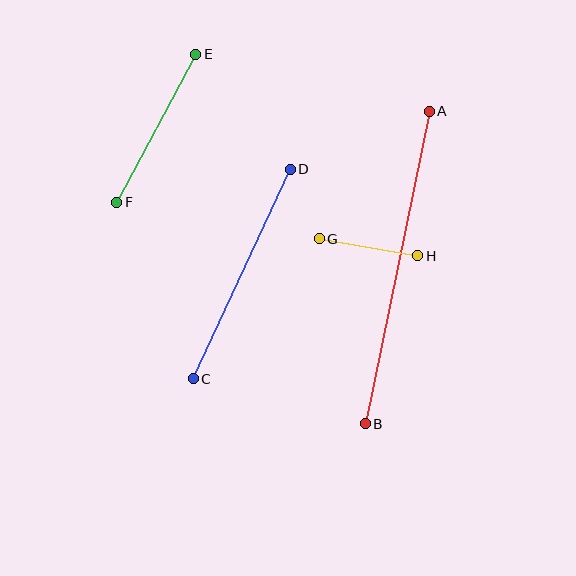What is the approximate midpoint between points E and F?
The midpoint is at approximately (156, 128) pixels.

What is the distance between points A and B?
The distance is approximately 319 pixels.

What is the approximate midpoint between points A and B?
The midpoint is at approximately (397, 268) pixels.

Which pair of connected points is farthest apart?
Points A and B are farthest apart.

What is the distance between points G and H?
The distance is approximately 100 pixels.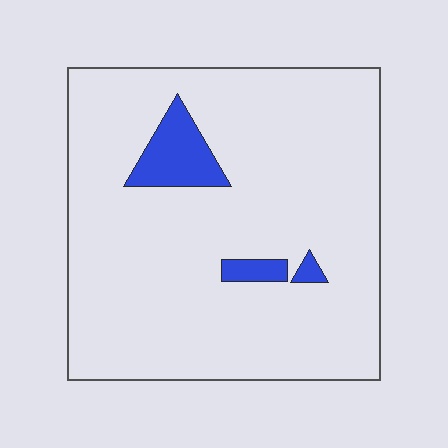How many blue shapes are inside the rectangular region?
3.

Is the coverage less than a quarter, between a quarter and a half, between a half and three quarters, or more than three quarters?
Less than a quarter.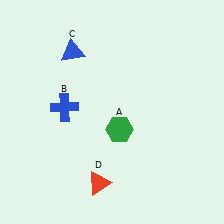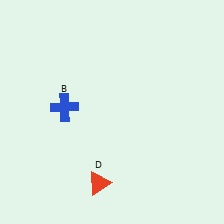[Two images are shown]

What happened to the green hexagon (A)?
The green hexagon (A) was removed in Image 2. It was in the bottom-right area of Image 1.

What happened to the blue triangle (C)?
The blue triangle (C) was removed in Image 2. It was in the top-left area of Image 1.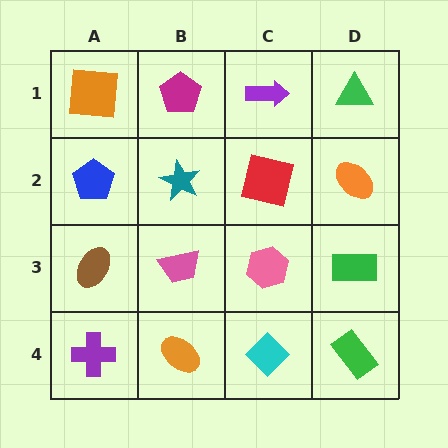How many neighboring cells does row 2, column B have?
4.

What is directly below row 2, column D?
A green rectangle.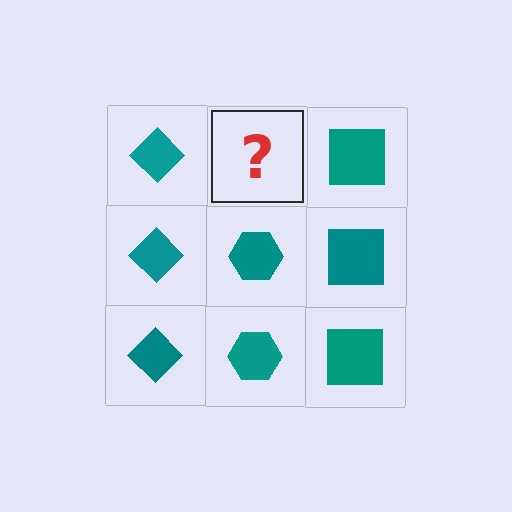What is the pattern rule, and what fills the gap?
The rule is that each column has a consistent shape. The gap should be filled with a teal hexagon.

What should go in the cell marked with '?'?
The missing cell should contain a teal hexagon.